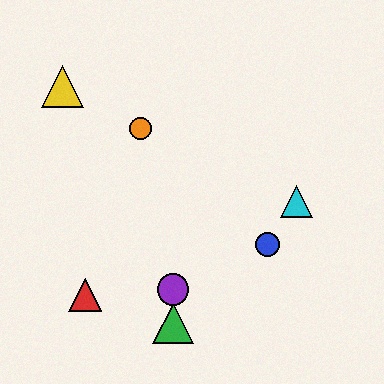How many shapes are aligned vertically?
2 shapes (the green triangle, the purple circle) are aligned vertically.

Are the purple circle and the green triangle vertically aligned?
Yes, both are at x≈173.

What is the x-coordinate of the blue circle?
The blue circle is at x≈268.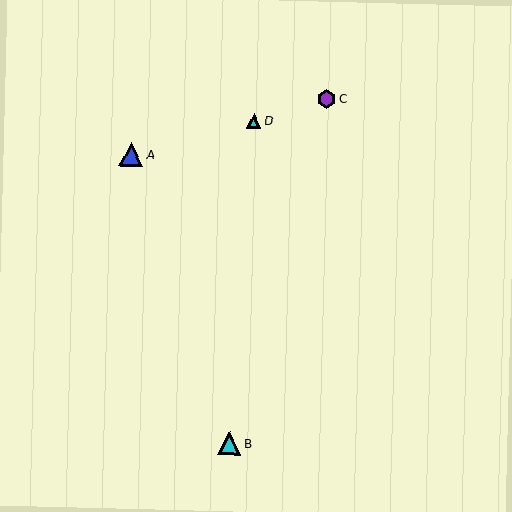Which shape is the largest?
The blue triangle (labeled A) is the largest.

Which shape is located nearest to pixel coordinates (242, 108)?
The cyan triangle (labeled D) at (254, 121) is nearest to that location.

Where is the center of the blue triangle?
The center of the blue triangle is at (131, 155).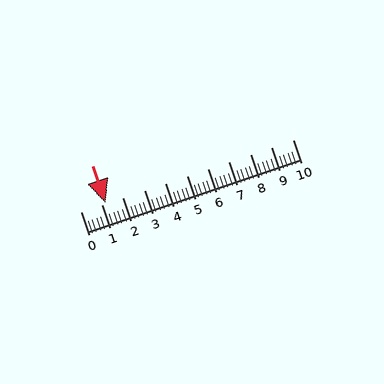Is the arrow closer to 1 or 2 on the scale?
The arrow is closer to 1.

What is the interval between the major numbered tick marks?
The major tick marks are spaced 1 units apart.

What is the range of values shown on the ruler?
The ruler shows values from 0 to 10.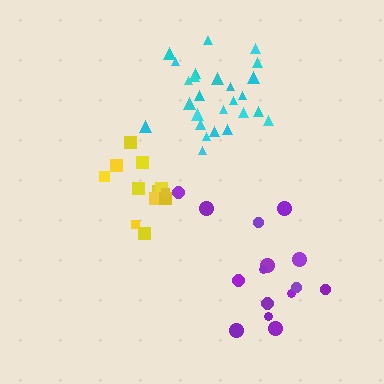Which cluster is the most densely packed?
Cyan.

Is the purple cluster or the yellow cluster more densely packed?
Yellow.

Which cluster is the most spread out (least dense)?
Purple.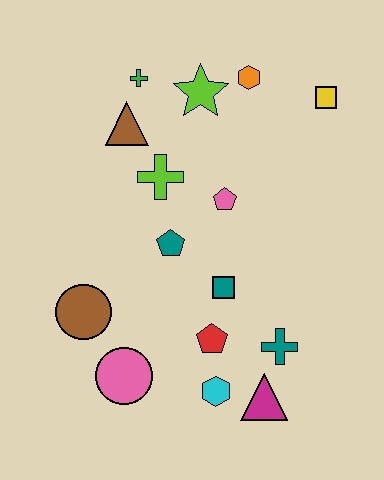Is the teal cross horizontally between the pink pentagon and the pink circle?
No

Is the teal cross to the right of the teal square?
Yes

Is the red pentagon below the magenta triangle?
No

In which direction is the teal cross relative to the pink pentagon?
The teal cross is below the pink pentagon.